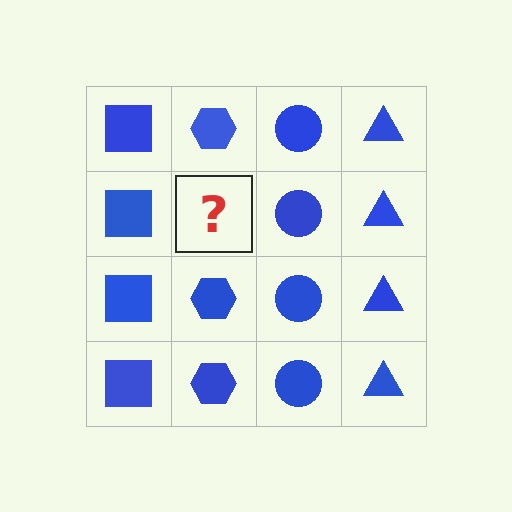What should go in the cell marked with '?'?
The missing cell should contain a blue hexagon.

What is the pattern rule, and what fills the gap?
The rule is that each column has a consistent shape. The gap should be filled with a blue hexagon.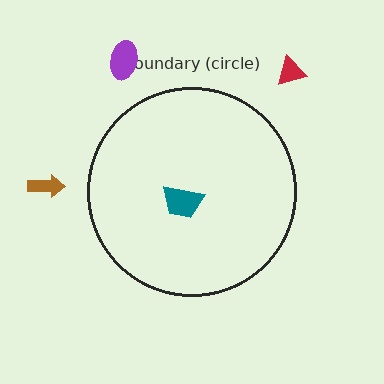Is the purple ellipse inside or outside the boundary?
Outside.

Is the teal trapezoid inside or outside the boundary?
Inside.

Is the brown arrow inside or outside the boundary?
Outside.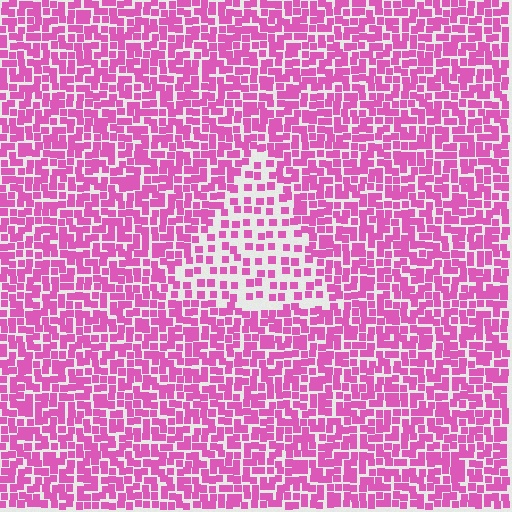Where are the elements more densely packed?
The elements are more densely packed outside the triangle boundary.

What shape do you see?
I see a triangle.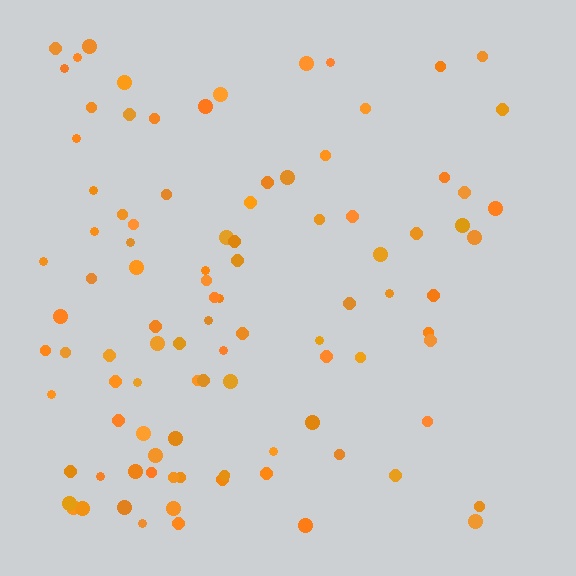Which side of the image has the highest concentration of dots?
The left.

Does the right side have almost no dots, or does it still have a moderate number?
Still a moderate number, just noticeably fewer than the left.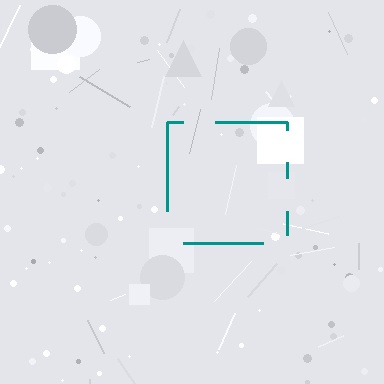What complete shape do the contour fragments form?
The contour fragments form a square.